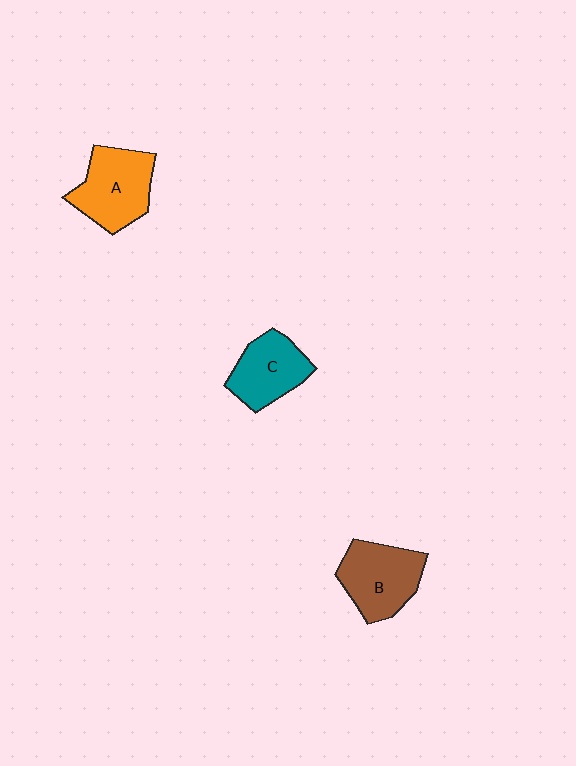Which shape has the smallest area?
Shape C (teal).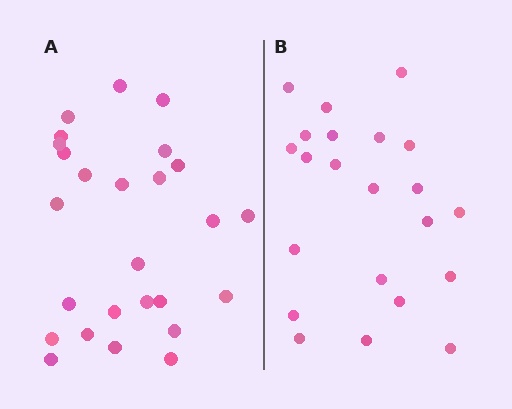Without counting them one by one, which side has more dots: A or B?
Region A (the left region) has more dots.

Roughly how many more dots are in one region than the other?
Region A has about 4 more dots than region B.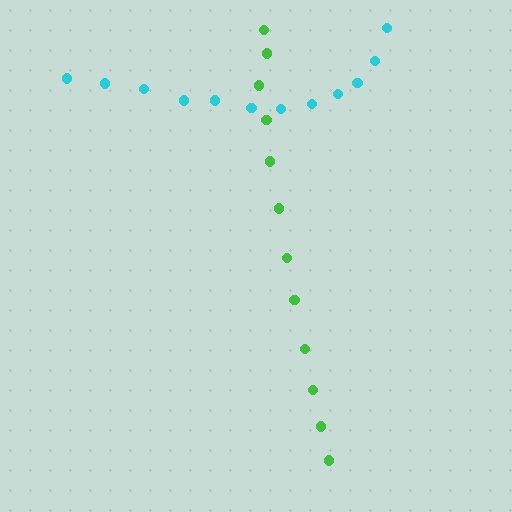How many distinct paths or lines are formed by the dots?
There are 2 distinct paths.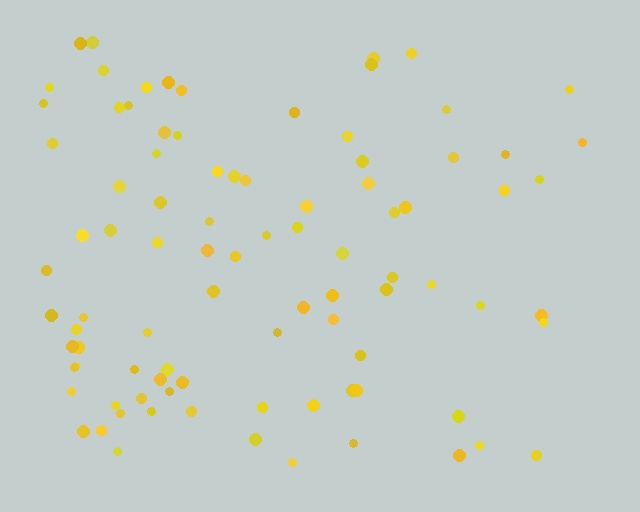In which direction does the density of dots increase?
From right to left, with the left side densest.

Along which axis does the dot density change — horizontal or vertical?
Horizontal.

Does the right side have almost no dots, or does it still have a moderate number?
Still a moderate number, just noticeably fewer than the left.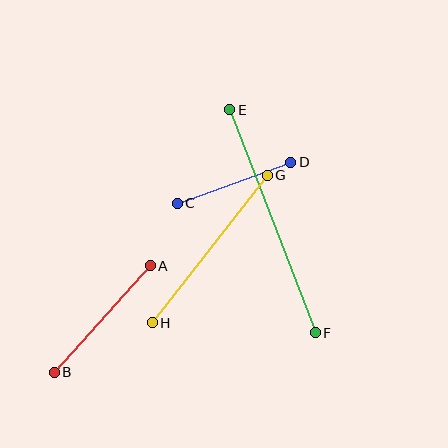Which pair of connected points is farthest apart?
Points E and F are farthest apart.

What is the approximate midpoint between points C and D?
The midpoint is at approximately (234, 183) pixels.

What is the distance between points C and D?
The distance is approximately 121 pixels.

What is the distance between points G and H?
The distance is approximately 187 pixels.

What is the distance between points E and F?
The distance is approximately 239 pixels.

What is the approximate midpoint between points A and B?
The midpoint is at approximately (102, 319) pixels.